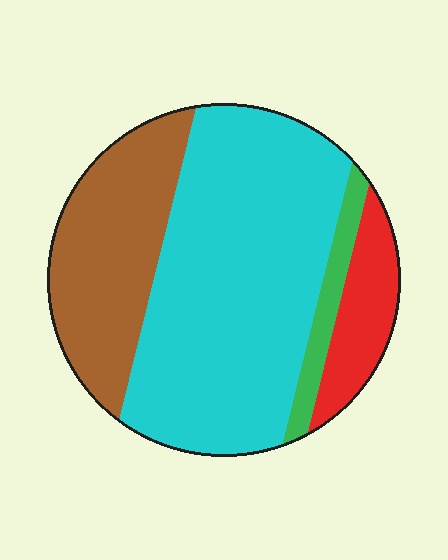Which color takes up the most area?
Cyan, at roughly 55%.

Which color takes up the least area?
Green, at roughly 5%.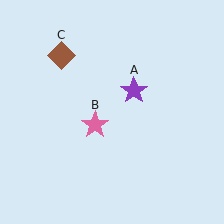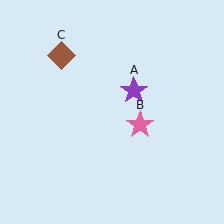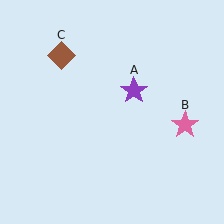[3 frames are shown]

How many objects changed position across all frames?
1 object changed position: pink star (object B).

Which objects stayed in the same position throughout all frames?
Purple star (object A) and brown diamond (object C) remained stationary.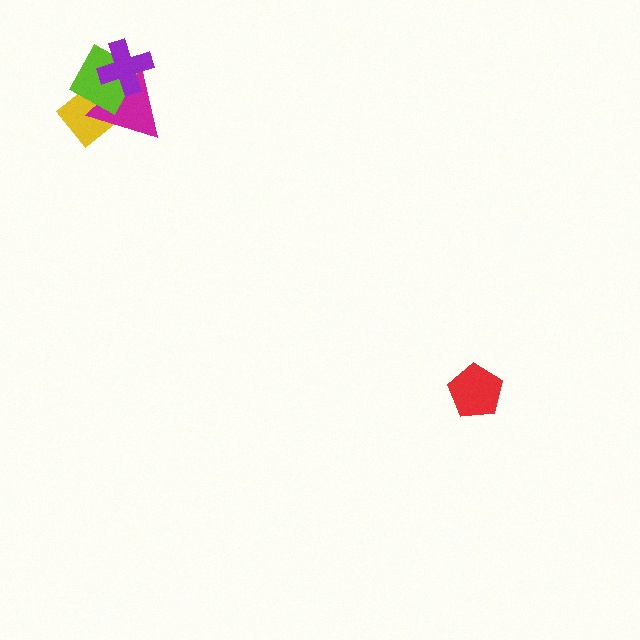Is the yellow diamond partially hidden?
Yes, it is partially covered by another shape.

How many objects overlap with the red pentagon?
0 objects overlap with the red pentagon.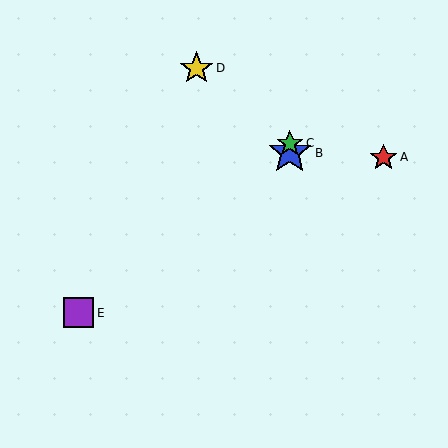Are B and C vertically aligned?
Yes, both are at x≈290.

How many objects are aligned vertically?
2 objects (B, C) are aligned vertically.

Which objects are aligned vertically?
Objects B, C are aligned vertically.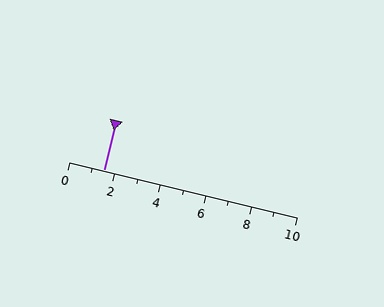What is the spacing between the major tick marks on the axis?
The major ticks are spaced 2 apart.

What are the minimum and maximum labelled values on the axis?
The axis runs from 0 to 10.